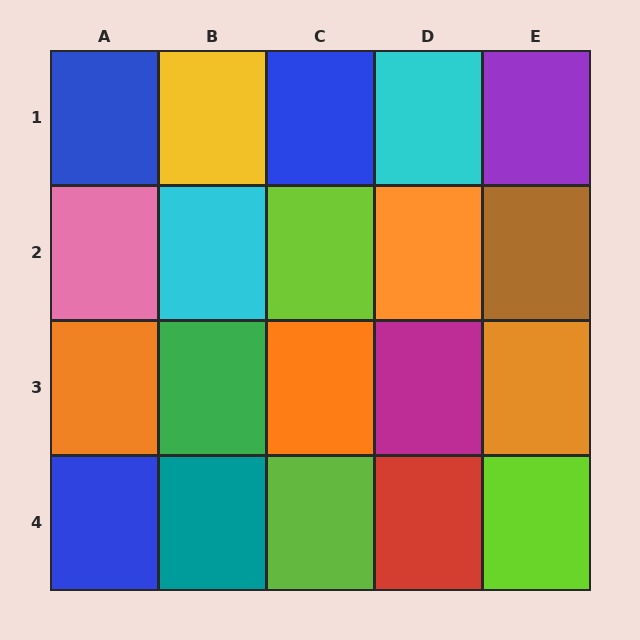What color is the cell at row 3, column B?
Green.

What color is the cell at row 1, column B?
Yellow.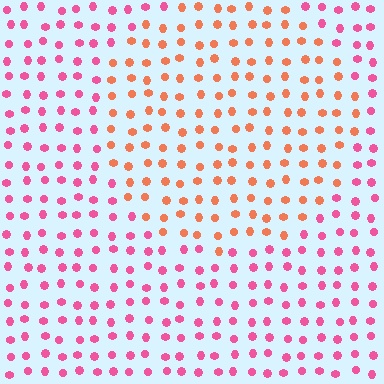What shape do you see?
I see a circle.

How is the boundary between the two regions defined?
The boundary is defined purely by a slight shift in hue (about 43 degrees). Spacing, size, and orientation are identical on both sides.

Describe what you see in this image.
The image is filled with small pink elements in a uniform arrangement. A circle-shaped region is visible where the elements are tinted to a slightly different hue, forming a subtle color boundary.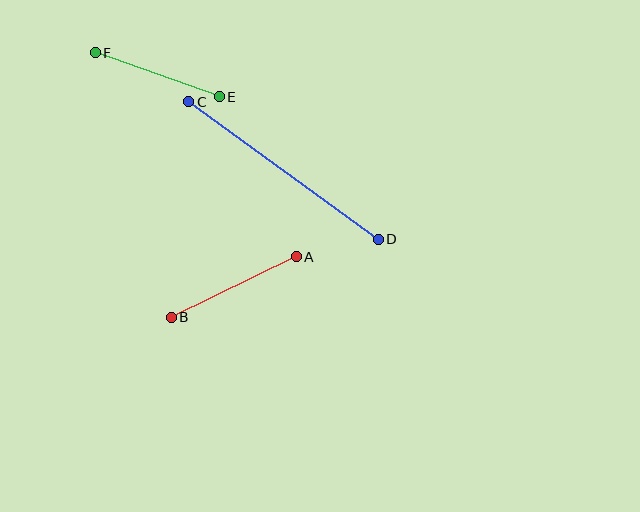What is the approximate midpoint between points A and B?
The midpoint is at approximately (234, 287) pixels.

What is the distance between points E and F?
The distance is approximately 131 pixels.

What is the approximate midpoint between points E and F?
The midpoint is at approximately (157, 75) pixels.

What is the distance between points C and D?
The distance is approximately 234 pixels.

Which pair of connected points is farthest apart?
Points C and D are farthest apart.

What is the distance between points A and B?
The distance is approximately 139 pixels.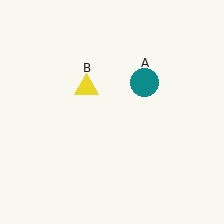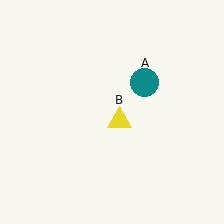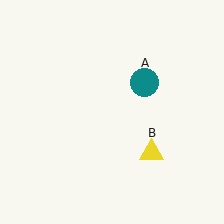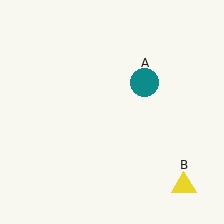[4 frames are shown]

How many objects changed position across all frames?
1 object changed position: yellow triangle (object B).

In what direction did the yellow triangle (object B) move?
The yellow triangle (object B) moved down and to the right.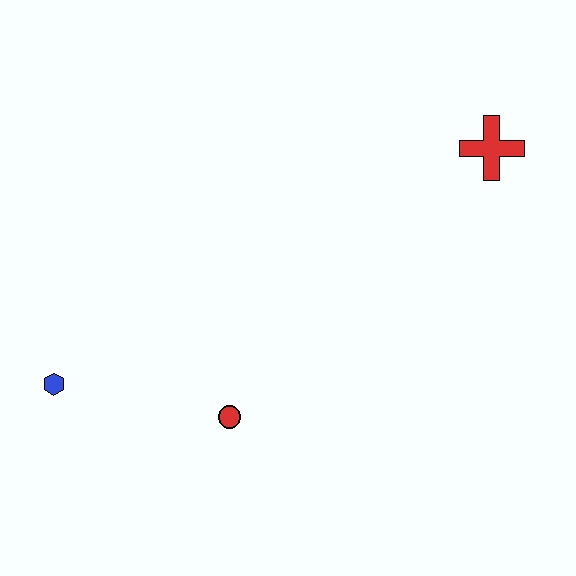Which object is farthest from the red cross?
The blue hexagon is farthest from the red cross.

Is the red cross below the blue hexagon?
No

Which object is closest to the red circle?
The blue hexagon is closest to the red circle.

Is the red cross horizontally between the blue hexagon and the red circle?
No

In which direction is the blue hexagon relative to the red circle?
The blue hexagon is to the left of the red circle.